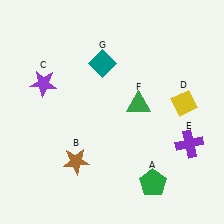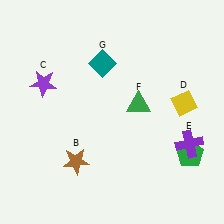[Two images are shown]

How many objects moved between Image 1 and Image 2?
1 object moved between the two images.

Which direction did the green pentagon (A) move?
The green pentagon (A) moved right.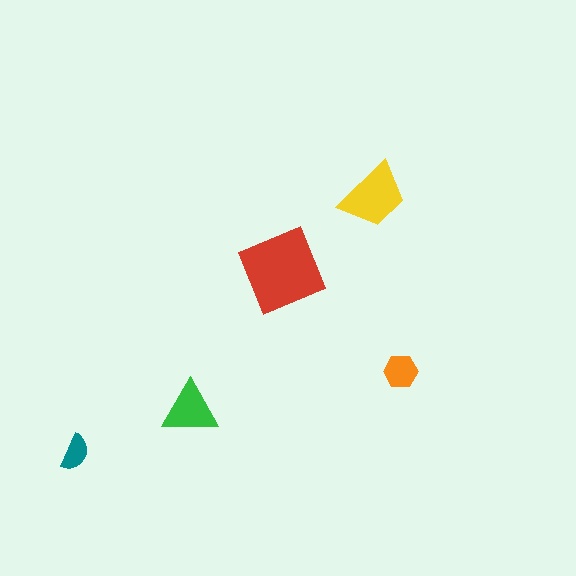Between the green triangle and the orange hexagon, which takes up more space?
The green triangle.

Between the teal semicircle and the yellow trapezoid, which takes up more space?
The yellow trapezoid.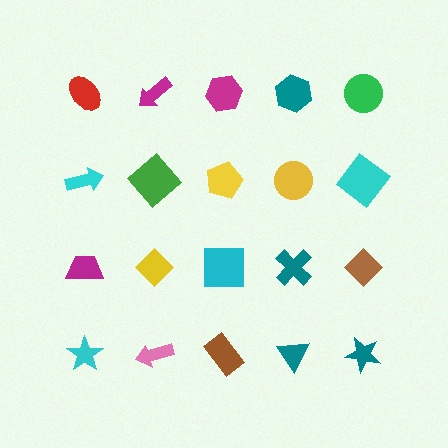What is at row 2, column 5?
A cyan diamond.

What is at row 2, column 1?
A cyan arrow.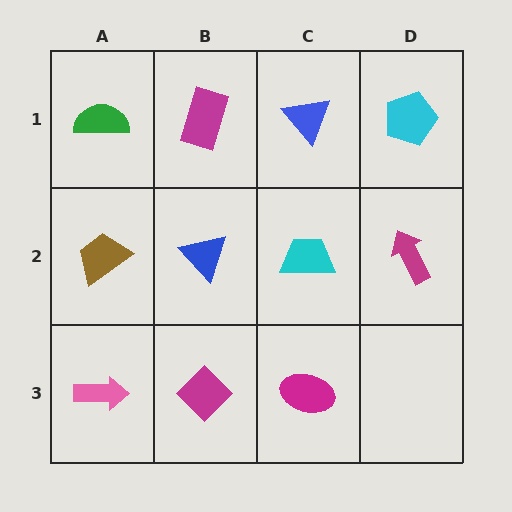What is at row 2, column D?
A magenta arrow.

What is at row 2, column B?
A blue triangle.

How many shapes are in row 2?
4 shapes.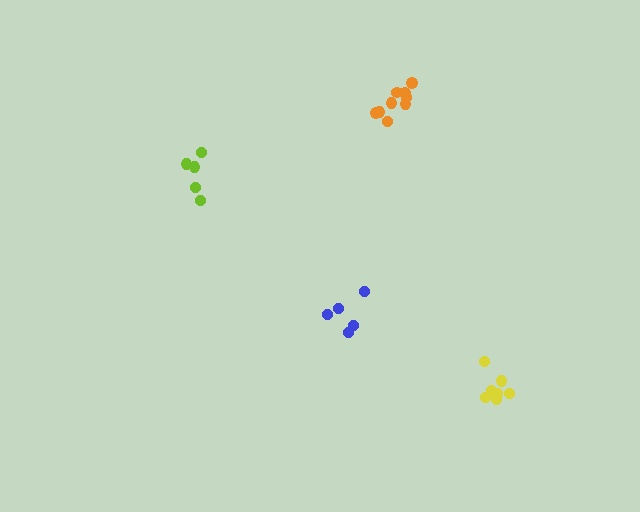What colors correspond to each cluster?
The clusters are colored: blue, lime, yellow, orange.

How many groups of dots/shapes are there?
There are 4 groups.